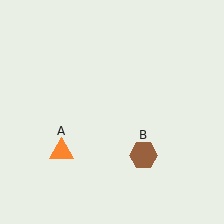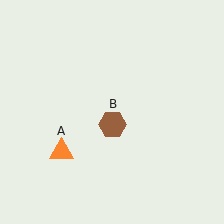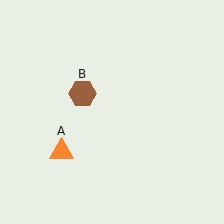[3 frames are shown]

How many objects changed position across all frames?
1 object changed position: brown hexagon (object B).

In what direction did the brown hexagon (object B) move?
The brown hexagon (object B) moved up and to the left.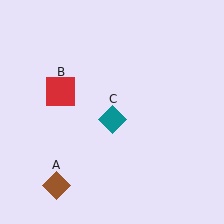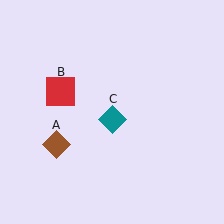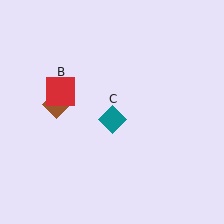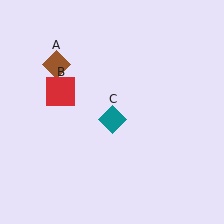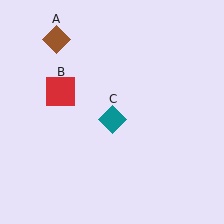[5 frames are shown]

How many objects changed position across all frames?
1 object changed position: brown diamond (object A).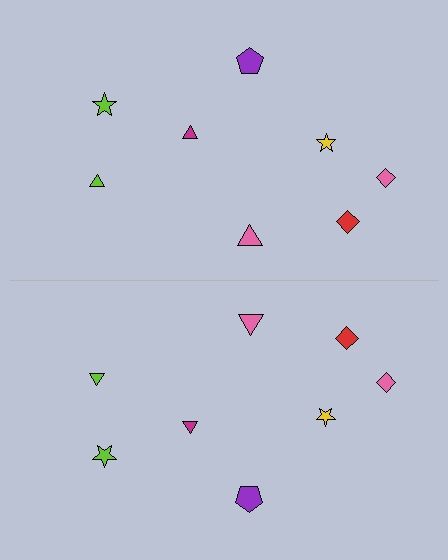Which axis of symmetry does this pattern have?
The pattern has a horizontal axis of symmetry running through the center of the image.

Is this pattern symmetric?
Yes, this pattern has bilateral (reflection) symmetry.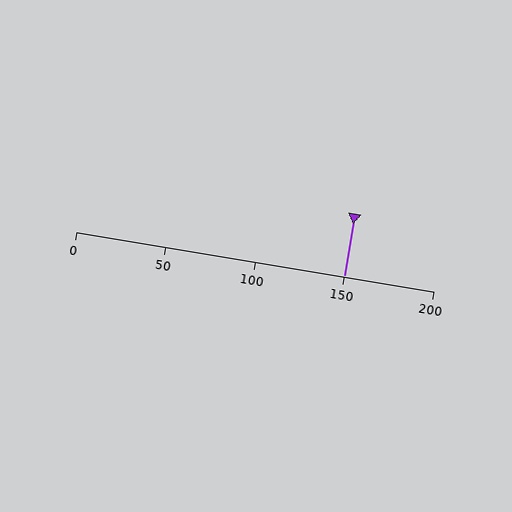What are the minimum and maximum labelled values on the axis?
The axis runs from 0 to 200.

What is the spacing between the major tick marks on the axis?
The major ticks are spaced 50 apart.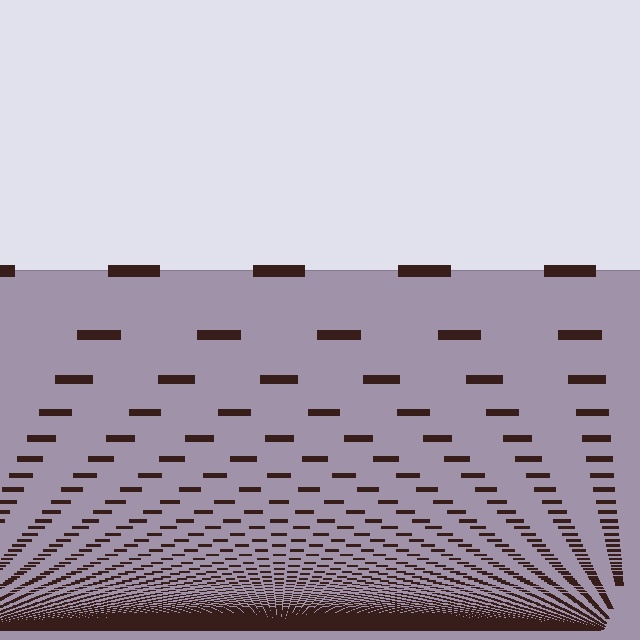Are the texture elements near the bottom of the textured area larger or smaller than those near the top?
Smaller. The gradient is inverted — elements near the bottom are smaller and denser.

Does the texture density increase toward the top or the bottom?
Density increases toward the bottom.